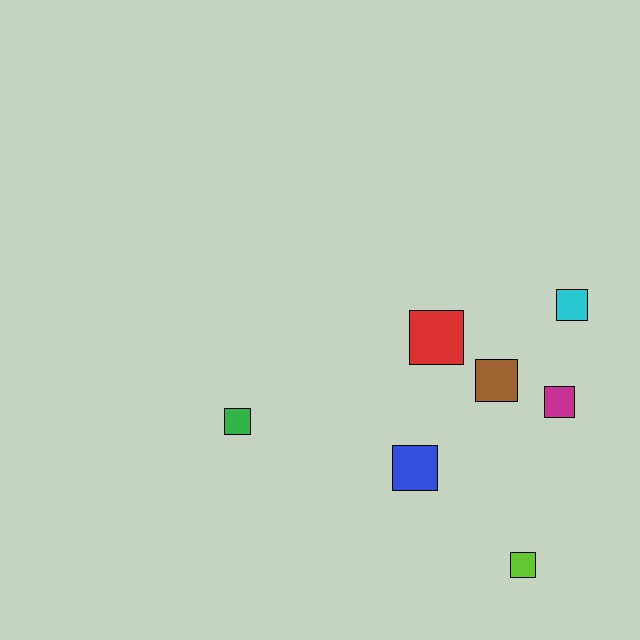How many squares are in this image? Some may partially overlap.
There are 7 squares.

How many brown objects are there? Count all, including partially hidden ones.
There is 1 brown object.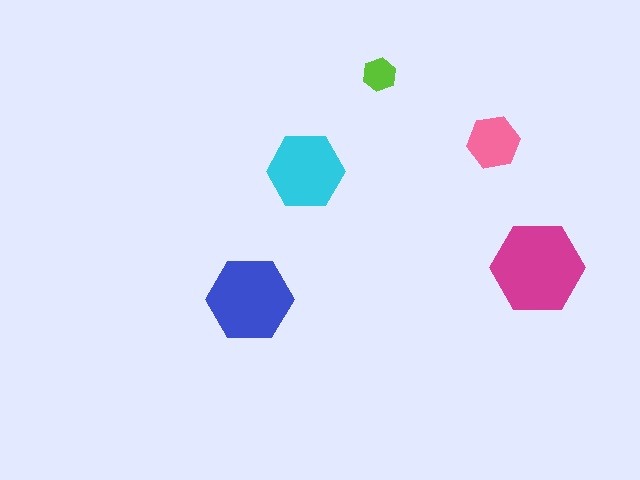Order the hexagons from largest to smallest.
the magenta one, the blue one, the cyan one, the pink one, the lime one.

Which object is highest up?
The lime hexagon is topmost.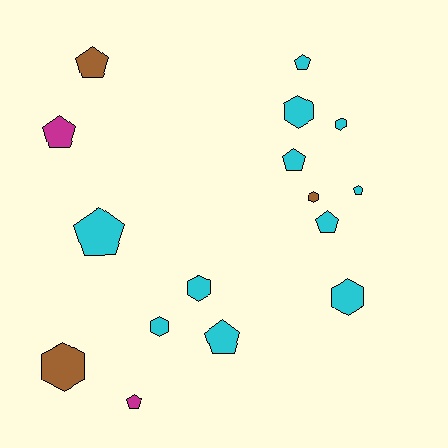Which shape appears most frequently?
Pentagon, with 9 objects.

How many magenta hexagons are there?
There are no magenta hexagons.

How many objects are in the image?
There are 16 objects.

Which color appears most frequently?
Cyan, with 11 objects.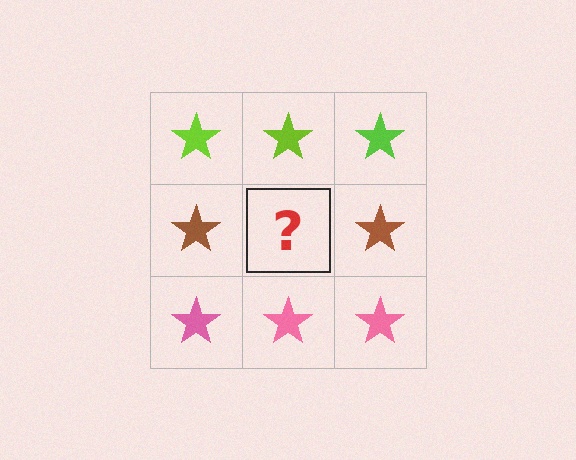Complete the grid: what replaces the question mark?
The question mark should be replaced with a brown star.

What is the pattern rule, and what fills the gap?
The rule is that each row has a consistent color. The gap should be filled with a brown star.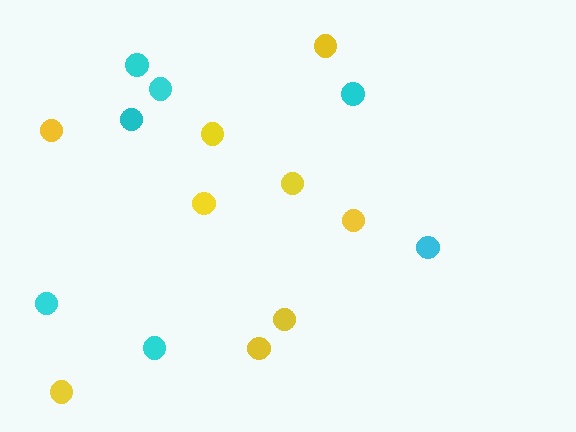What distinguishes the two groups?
There are 2 groups: one group of cyan circles (7) and one group of yellow circles (9).